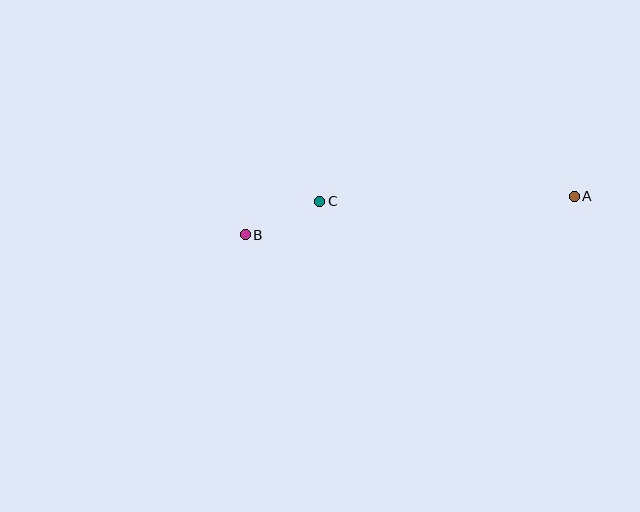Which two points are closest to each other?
Points B and C are closest to each other.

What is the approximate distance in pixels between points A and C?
The distance between A and C is approximately 255 pixels.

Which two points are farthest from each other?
Points A and B are farthest from each other.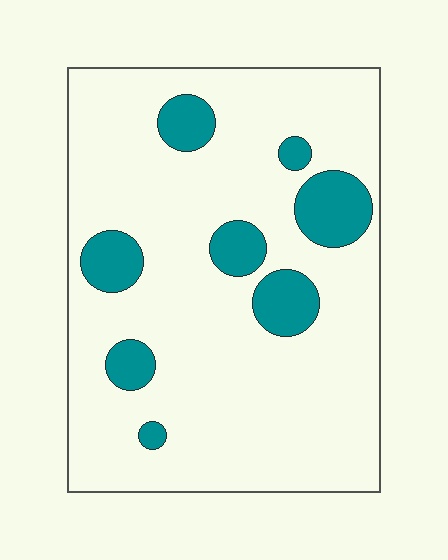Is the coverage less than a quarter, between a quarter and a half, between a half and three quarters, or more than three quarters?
Less than a quarter.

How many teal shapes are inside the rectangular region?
8.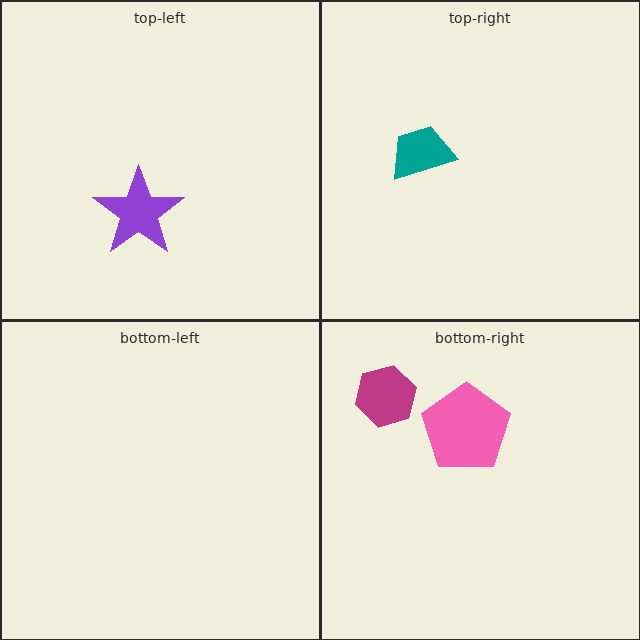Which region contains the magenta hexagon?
The bottom-right region.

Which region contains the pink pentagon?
The bottom-right region.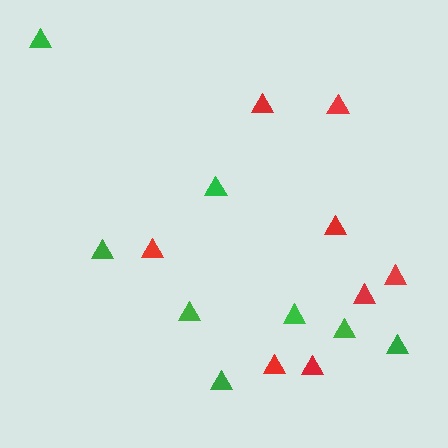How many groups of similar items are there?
There are 2 groups: one group of red triangles (8) and one group of green triangles (8).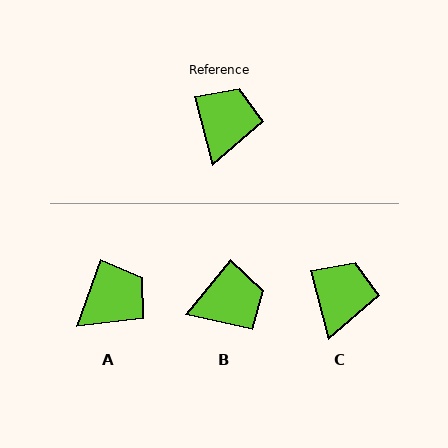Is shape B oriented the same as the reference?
No, it is off by about 53 degrees.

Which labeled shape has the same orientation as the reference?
C.